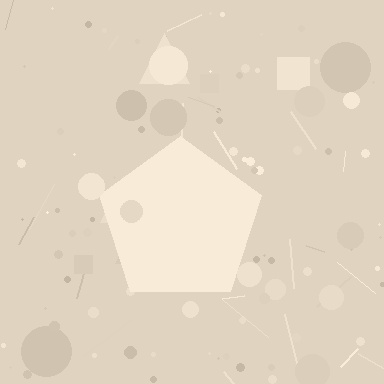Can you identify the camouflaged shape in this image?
The camouflaged shape is a pentagon.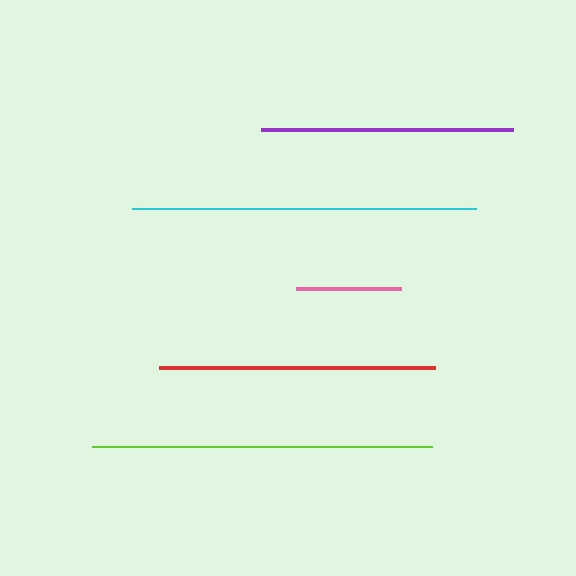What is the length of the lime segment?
The lime segment is approximately 340 pixels long.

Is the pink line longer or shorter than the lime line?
The lime line is longer than the pink line.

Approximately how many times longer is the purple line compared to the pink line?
The purple line is approximately 2.4 times the length of the pink line.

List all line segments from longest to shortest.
From longest to shortest: cyan, lime, red, purple, pink.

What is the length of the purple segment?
The purple segment is approximately 253 pixels long.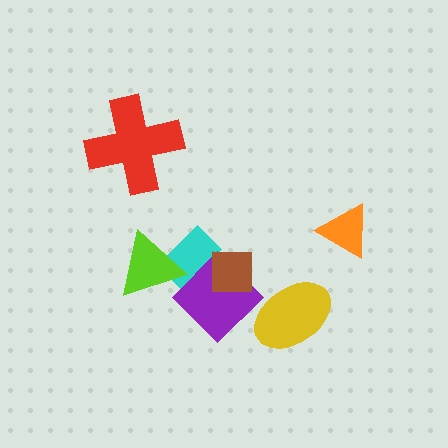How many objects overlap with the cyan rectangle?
3 objects overlap with the cyan rectangle.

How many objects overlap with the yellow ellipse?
1 object overlaps with the yellow ellipse.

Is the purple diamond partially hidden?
Yes, it is partially covered by another shape.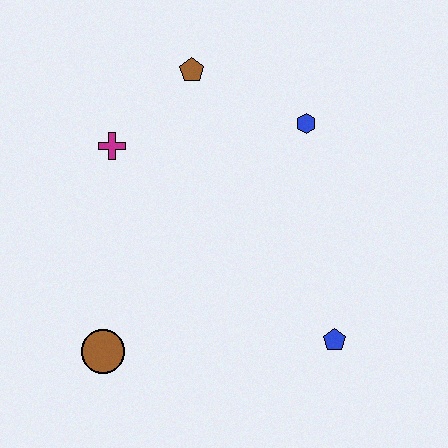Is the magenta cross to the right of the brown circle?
Yes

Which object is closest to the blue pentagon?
The blue hexagon is closest to the blue pentagon.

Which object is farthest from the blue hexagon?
The brown circle is farthest from the blue hexagon.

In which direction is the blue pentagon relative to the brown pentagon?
The blue pentagon is below the brown pentagon.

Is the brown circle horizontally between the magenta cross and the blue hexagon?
No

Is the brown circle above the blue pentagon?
No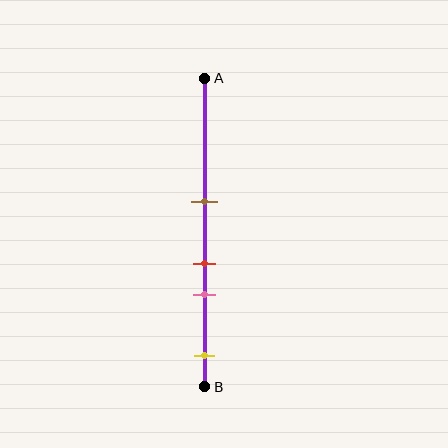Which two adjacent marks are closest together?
The red and pink marks are the closest adjacent pair.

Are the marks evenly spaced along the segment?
No, the marks are not evenly spaced.